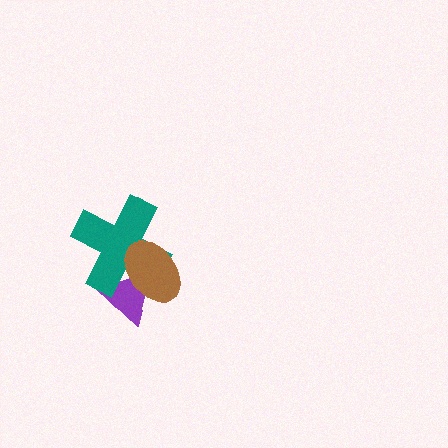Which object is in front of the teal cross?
The brown ellipse is in front of the teal cross.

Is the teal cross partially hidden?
Yes, it is partially covered by another shape.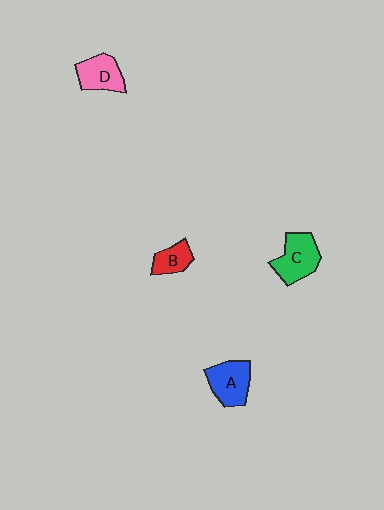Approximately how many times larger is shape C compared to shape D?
Approximately 1.2 times.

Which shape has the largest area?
Shape C (green).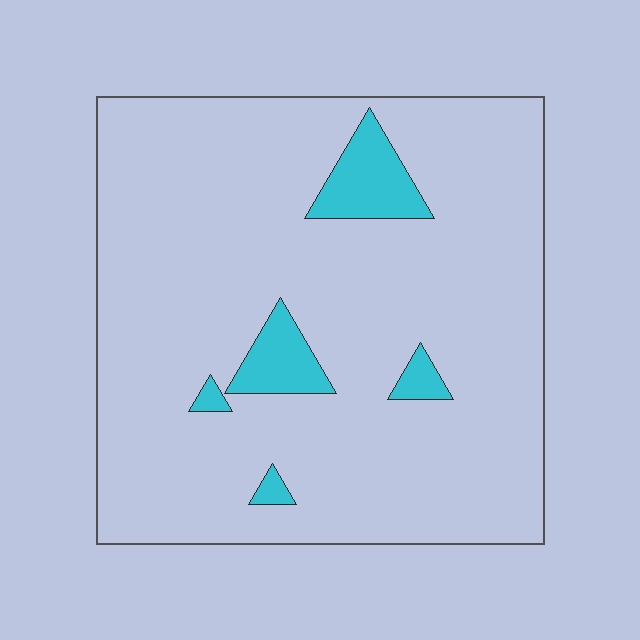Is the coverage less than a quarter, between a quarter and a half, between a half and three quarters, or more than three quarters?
Less than a quarter.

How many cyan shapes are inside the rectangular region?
5.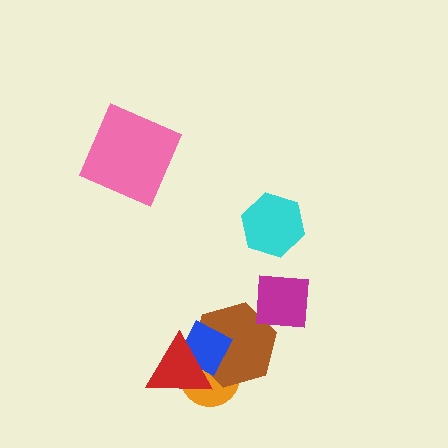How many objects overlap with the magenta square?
1 object overlaps with the magenta square.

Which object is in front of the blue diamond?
The red triangle is in front of the blue diamond.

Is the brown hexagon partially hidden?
Yes, it is partially covered by another shape.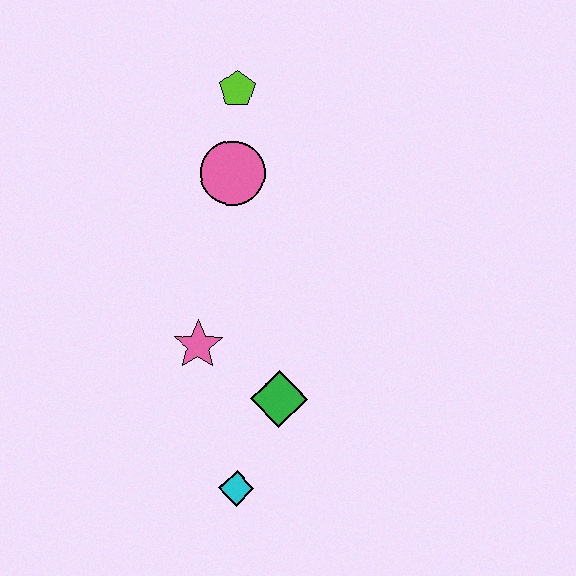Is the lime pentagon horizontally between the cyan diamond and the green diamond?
No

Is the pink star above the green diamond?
Yes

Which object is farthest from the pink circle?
The cyan diamond is farthest from the pink circle.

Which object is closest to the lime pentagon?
The pink circle is closest to the lime pentagon.